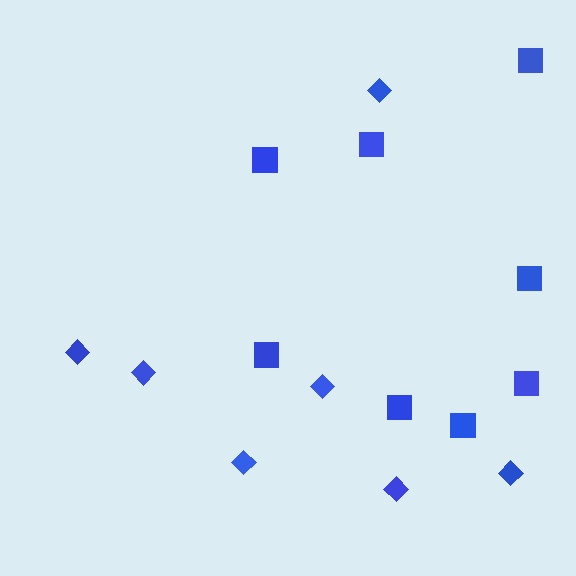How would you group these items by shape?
There are 2 groups: one group of diamonds (7) and one group of squares (8).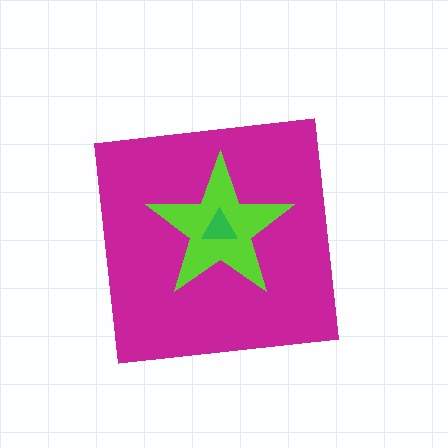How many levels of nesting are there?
3.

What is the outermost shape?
The magenta square.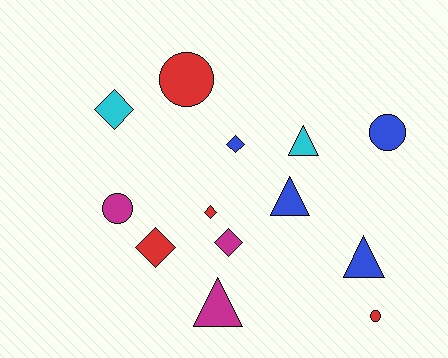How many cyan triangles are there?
There is 1 cyan triangle.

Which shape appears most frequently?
Diamond, with 5 objects.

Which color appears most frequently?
Red, with 4 objects.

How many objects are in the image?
There are 13 objects.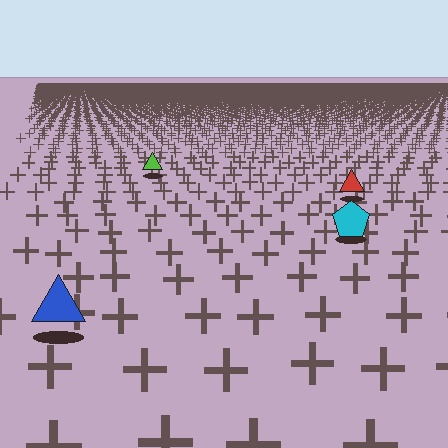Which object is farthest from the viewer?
The lime triangle is farthest from the viewer. It appears smaller and the ground texture around it is denser.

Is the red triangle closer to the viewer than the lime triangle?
Yes. The red triangle is closer — you can tell from the texture gradient: the ground texture is coarser near it.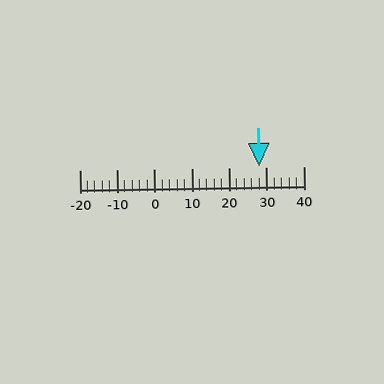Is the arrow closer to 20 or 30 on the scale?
The arrow is closer to 30.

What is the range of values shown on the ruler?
The ruler shows values from -20 to 40.